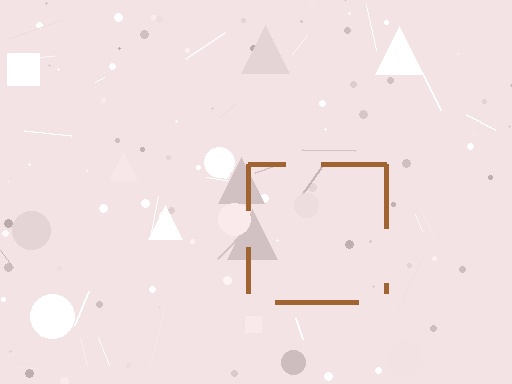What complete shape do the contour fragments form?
The contour fragments form a square.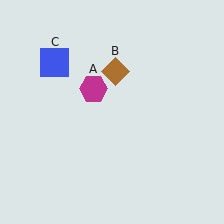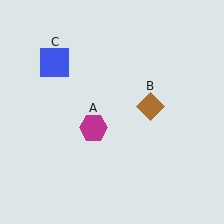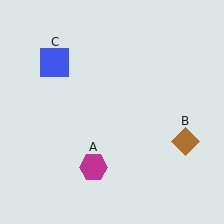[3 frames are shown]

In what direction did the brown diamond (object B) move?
The brown diamond (object B) moved down and to the right.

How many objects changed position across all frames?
2 objects changed position: magenta hexagon (object A), brown diamond (object B).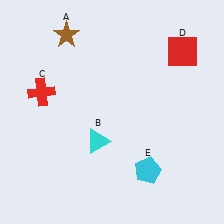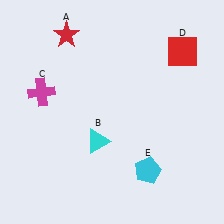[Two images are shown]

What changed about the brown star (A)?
In Image 1, A is brown. In Image 2, it changed to red.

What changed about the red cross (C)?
In Image 1, C is red. In Image 2, it changed to magenta.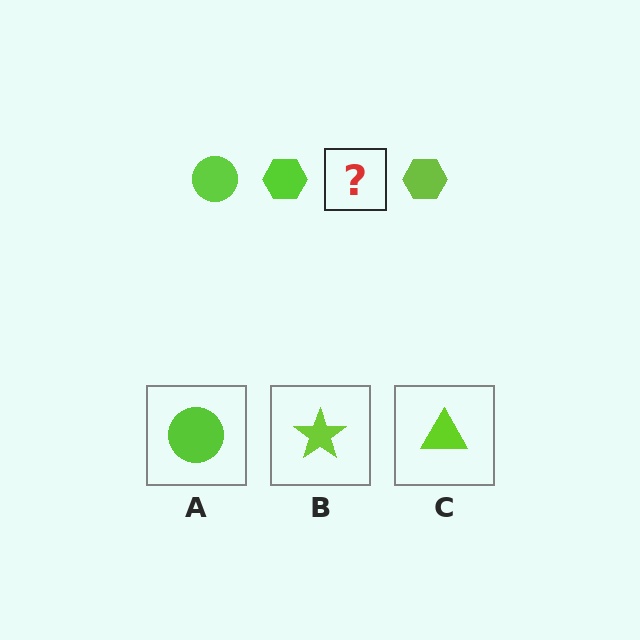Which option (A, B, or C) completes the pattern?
A.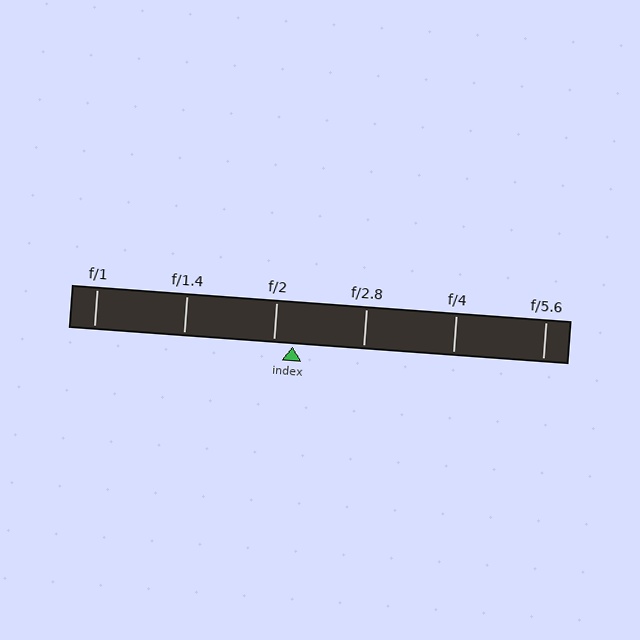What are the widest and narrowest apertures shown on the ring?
The widest aperture shown is f/1 and the narrowest is f/5.6.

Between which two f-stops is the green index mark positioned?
The index mark is between f/2 and f/2.8.